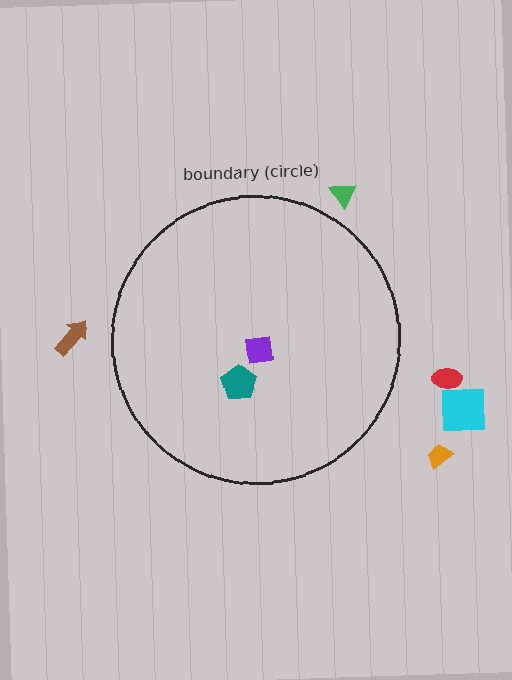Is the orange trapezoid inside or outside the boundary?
Outside.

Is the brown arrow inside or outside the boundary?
Outside.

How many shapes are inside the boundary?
2 inside, 5 outside.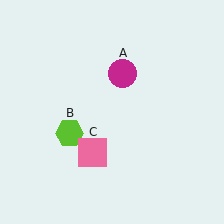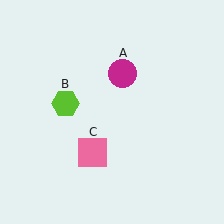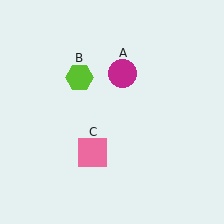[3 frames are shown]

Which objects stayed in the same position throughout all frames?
Magenta circle (object A) and pink square (object C) remained stationary.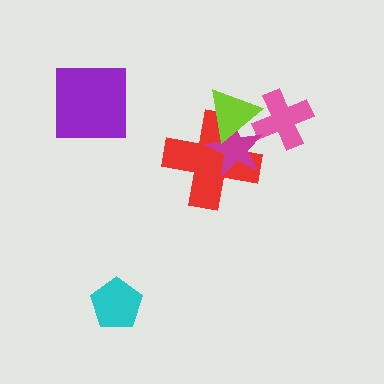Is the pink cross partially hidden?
Yes, it is partially covered by another shape.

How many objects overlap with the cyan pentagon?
0 objects overlap with the cyan pentagon.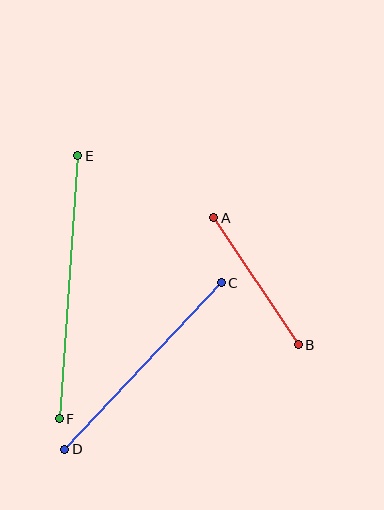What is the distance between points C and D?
The distance is approximately 228 pixels.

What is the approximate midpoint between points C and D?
The midpoint is at approximately (143, 366) pixels.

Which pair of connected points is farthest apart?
Points E and F are farthest apart.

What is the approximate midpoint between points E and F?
The midpoint is at approximately (68, 287) pixels.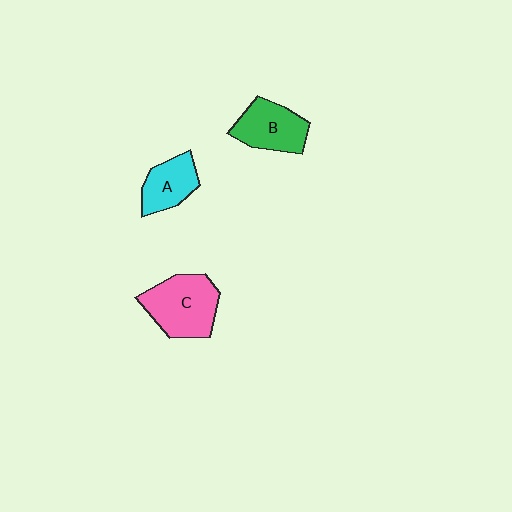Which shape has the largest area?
Shape C (pink).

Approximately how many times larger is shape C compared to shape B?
Approximately 1.3 times.